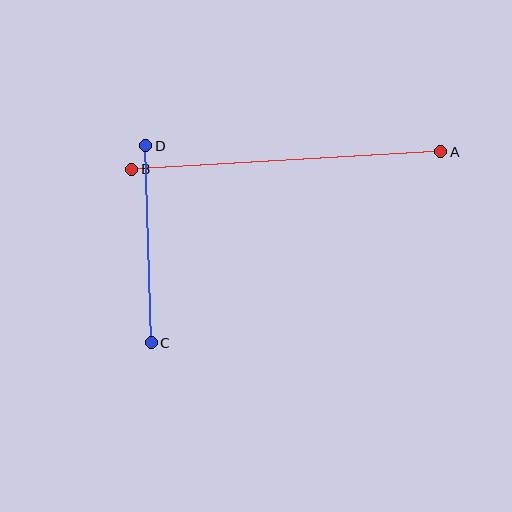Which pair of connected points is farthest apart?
Points A and B are farthest apart.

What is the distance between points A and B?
The distance is approximately 309 pixels.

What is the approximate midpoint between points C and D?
The midpoint is at approximately (149, 244) pixels.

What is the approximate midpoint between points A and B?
The midpoint is at approximately (286, 161) pixels.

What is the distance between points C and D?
The distance is approximately 197 pixels.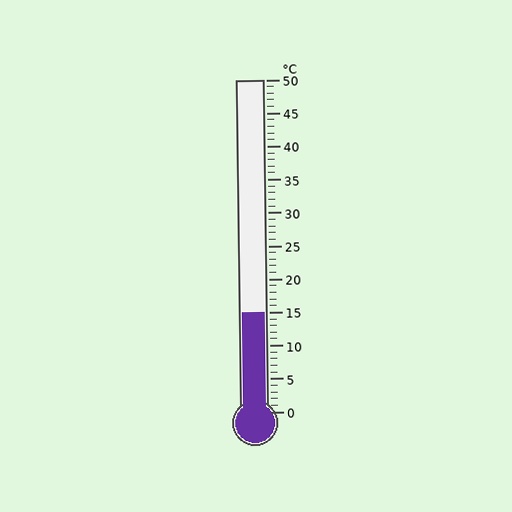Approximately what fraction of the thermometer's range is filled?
The thermometer is filled to approximately 30% of its range.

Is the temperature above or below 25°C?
The temperature is below 25°C.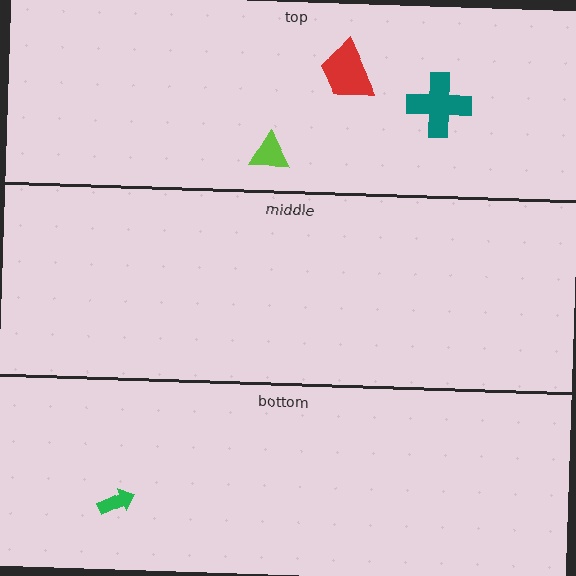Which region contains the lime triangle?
The top region.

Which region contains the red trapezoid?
The top region.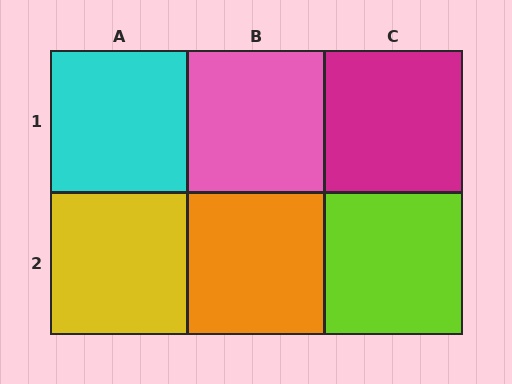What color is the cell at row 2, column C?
Lime.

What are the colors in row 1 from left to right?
Cyan, pink, magenta.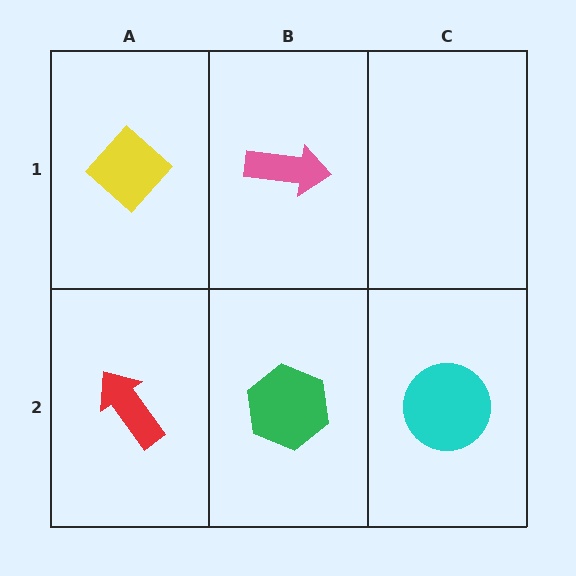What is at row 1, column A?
A yellow diamond.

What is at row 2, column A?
A red arrow.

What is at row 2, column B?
A green hexagon.